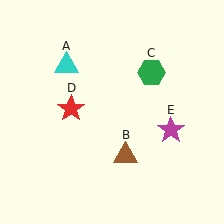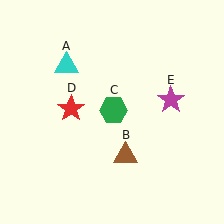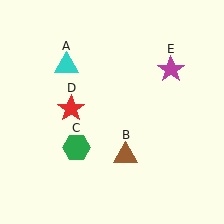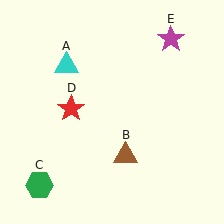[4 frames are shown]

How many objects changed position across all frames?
2 objects changed position: green hexagon (object C), magenta star (object E).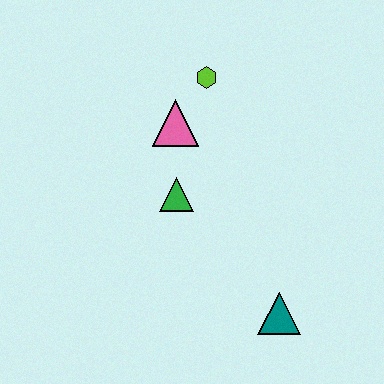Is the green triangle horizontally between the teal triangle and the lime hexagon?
No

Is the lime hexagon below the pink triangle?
No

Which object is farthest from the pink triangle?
The teal triangle is farthest from the pink triangle.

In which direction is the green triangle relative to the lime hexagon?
The green triangle is below the lime hexagon.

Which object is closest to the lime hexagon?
The pink triangle is closest to the lime hexagon.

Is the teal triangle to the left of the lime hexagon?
No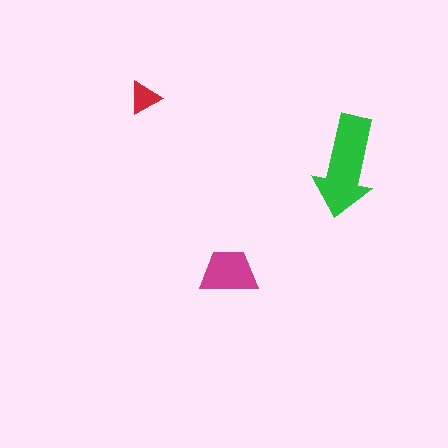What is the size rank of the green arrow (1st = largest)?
1st.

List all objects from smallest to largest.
The red triangle, the magenta trapezoid, the green arrow.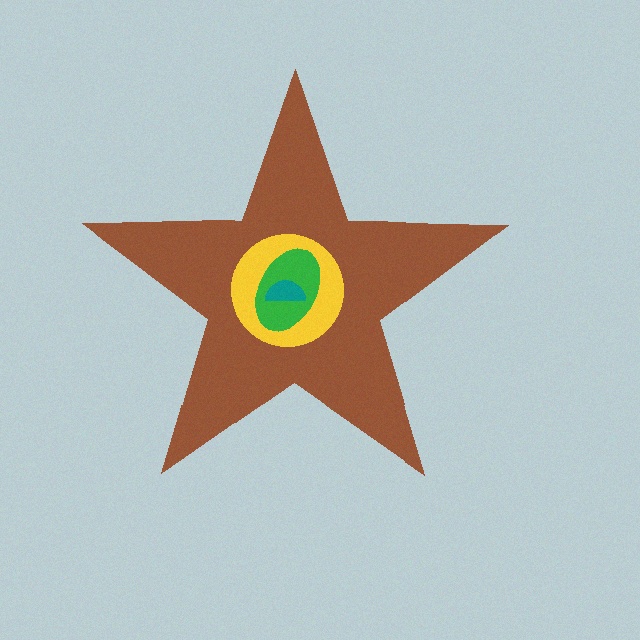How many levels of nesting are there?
4.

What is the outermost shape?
The brown star.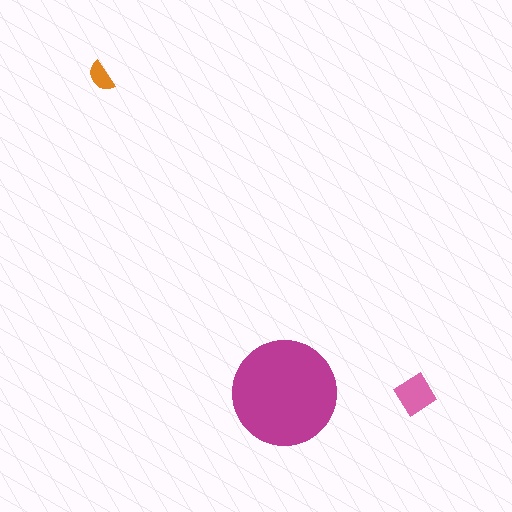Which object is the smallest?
The orange semicircle.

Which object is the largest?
The magenta circle.